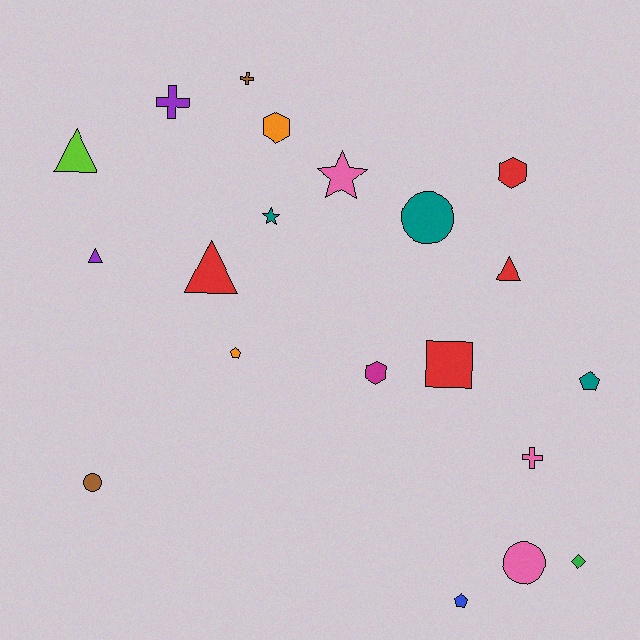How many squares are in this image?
There is 1 square.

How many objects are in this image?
There are 20 objects.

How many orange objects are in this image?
There are 2 orange objects.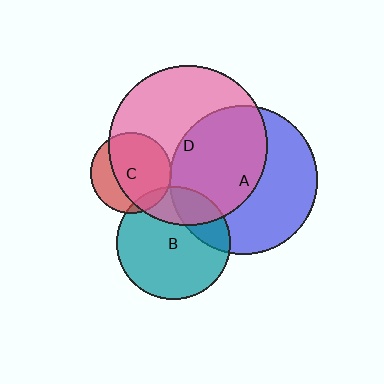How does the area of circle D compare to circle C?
Approximately 3.9 times.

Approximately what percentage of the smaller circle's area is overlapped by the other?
Approximately 25%.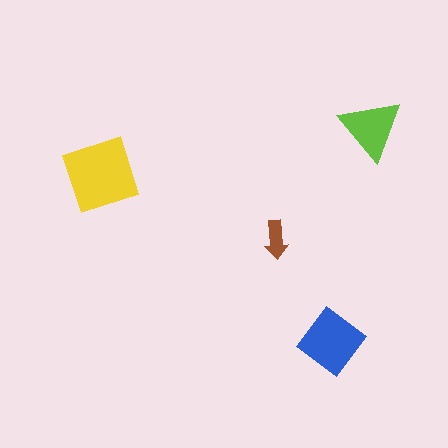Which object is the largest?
The yellow diamond.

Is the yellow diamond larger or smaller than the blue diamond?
Larger.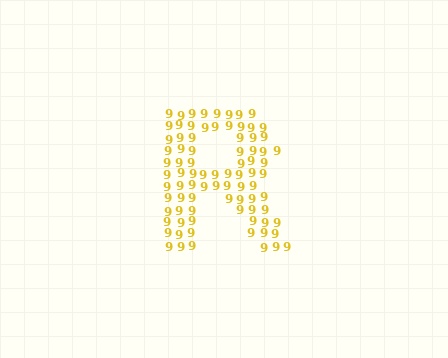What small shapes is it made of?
It is made of small digit 9's.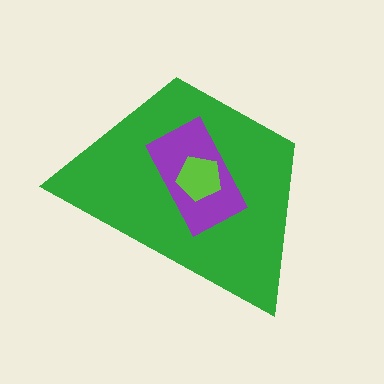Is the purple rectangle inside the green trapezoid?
Yes.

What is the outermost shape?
The green trapezoid.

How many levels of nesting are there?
3.